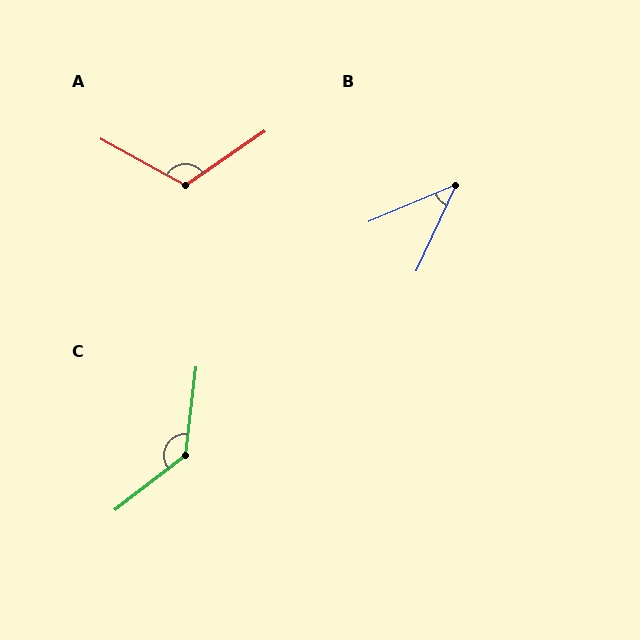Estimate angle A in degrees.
Approximately 116 degrees.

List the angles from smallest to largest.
B (42°), A (116°), C (134°).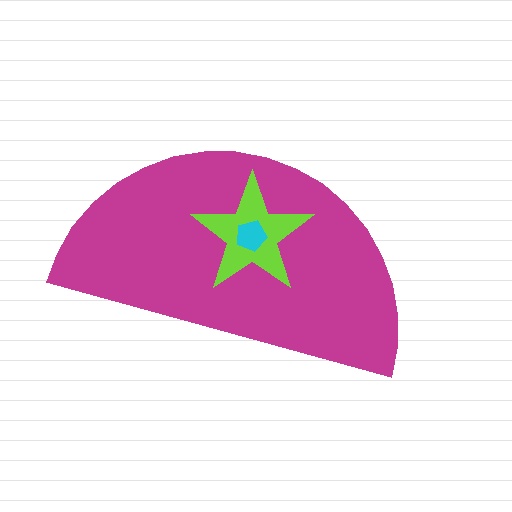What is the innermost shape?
The cyan pentagon.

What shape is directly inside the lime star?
The cyan pentagon.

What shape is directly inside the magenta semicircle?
The lime star.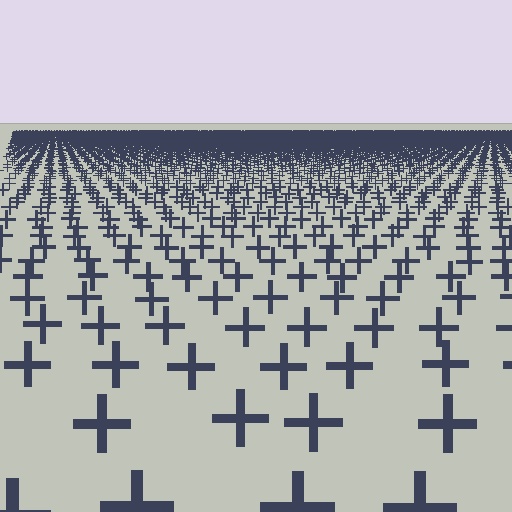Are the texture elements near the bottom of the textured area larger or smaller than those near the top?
Larger. Near the bottom, elements are closer to the viewer and appear at a bigger on-screen size.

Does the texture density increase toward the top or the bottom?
Density increases toward the top.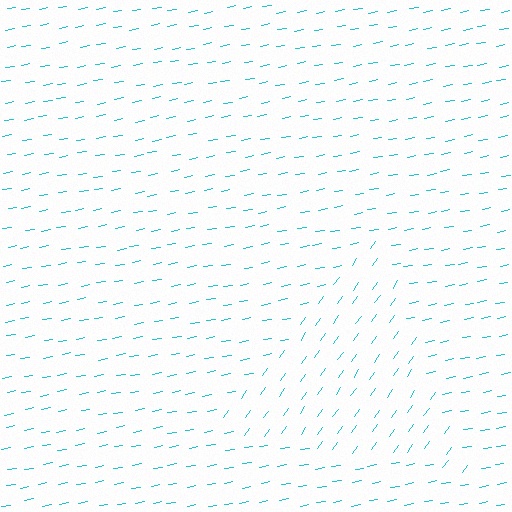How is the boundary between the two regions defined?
The boundary is defined purely by a change in line orientation (approximately 45 degrees difference). All lines are the same color and thickness.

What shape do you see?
I see a triangle.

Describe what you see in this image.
The image is filled with small cyan line segments. A triangle region in the image has lines oriented differently from the surrounding lines, creating a visible texture boundary.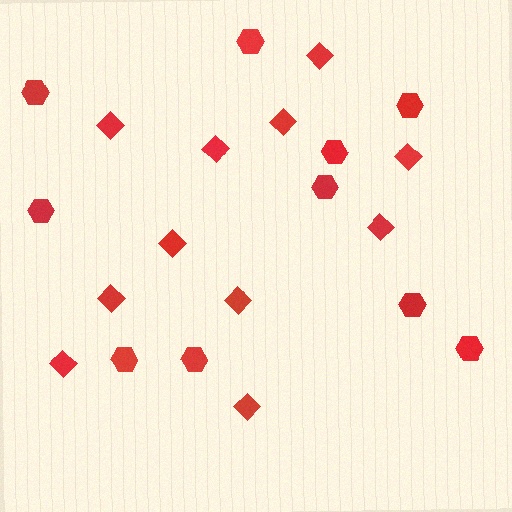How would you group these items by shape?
There are 2 groups: one group of hexagons (10) and one group of diamonds (11).